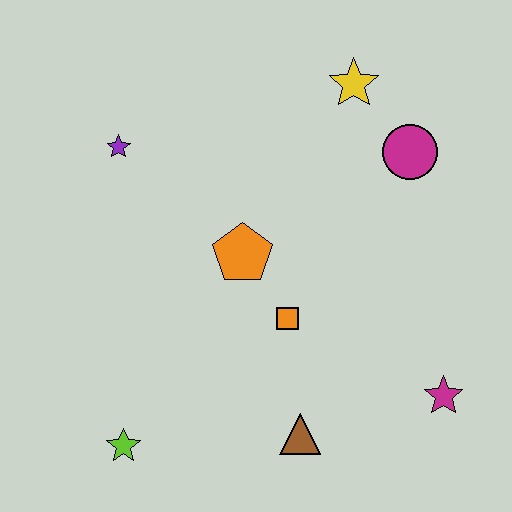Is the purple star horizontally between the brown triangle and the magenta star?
No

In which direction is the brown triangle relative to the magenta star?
The brown triangle is to the left of the magenta star.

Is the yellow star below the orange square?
No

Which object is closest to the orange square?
The orange pentagon is closest to the orange square.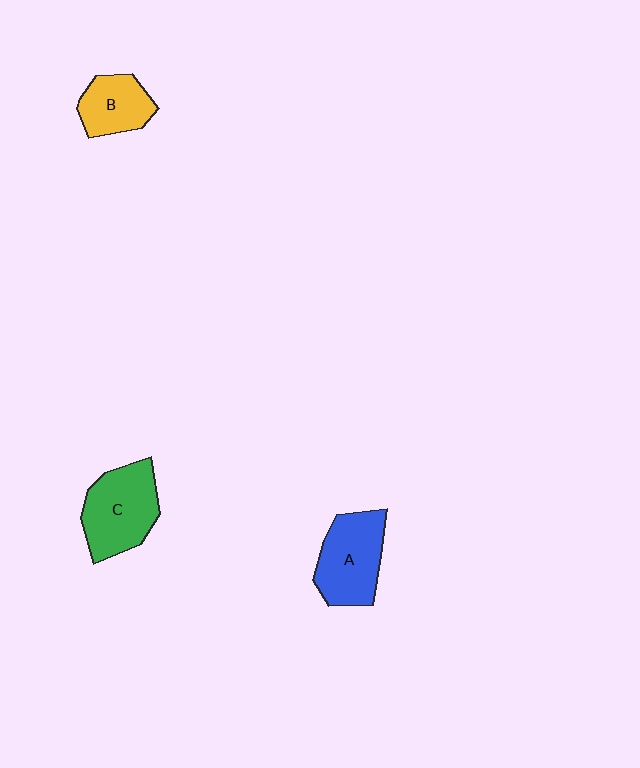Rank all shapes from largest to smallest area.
From largest to smallest: C (green), A (blue), B (yellow).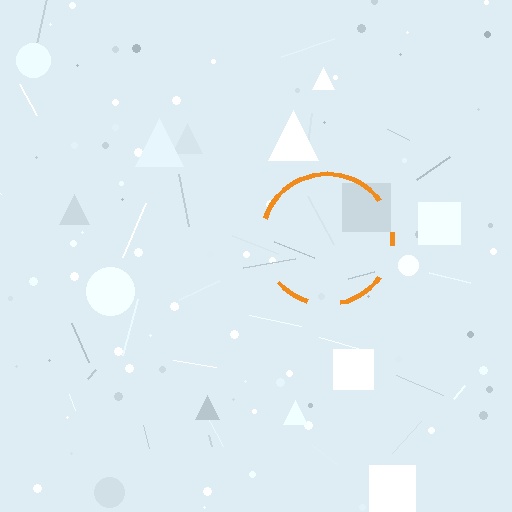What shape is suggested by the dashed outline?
The dashed outline suggests a circle.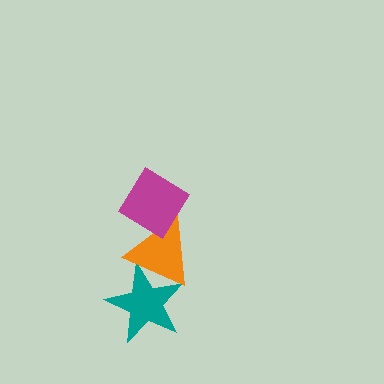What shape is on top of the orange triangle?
The magenta diamond is on top of the orange triangle.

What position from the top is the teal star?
The teal star is 3rd from the top.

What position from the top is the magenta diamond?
The magenta diamond is 1st from the top.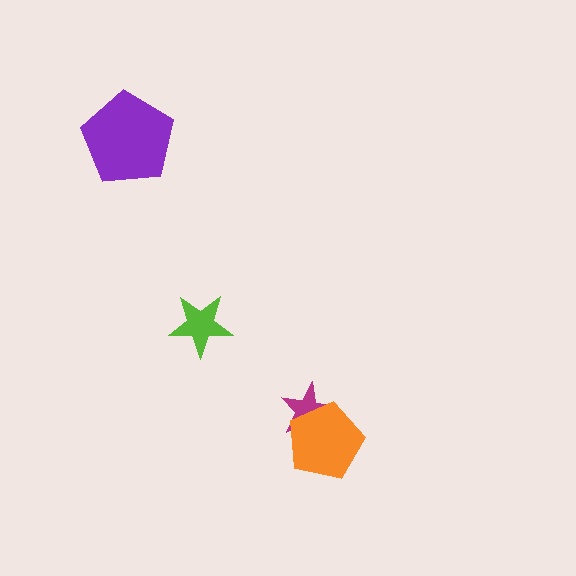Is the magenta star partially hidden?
Yes, it is partially covered by another shape.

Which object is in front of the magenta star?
The orange pentagon is in front of the magenta star.